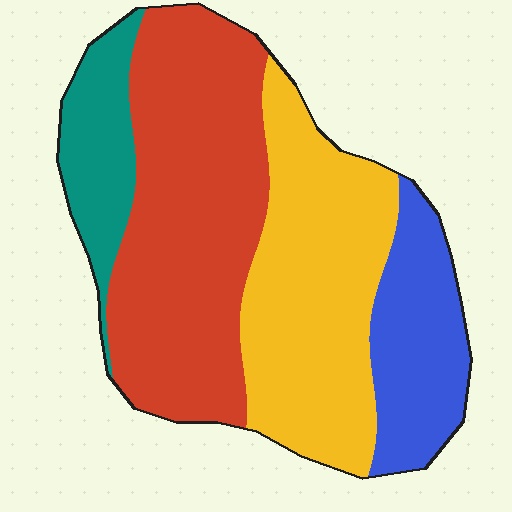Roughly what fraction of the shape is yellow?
Yellow covers 32% of the shape.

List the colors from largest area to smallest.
From largest to smallest: red, yellow, blue, teal.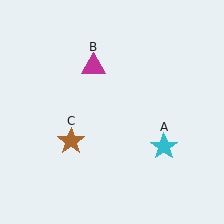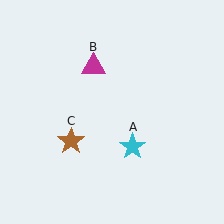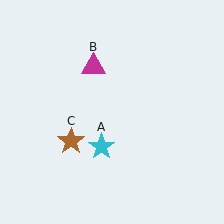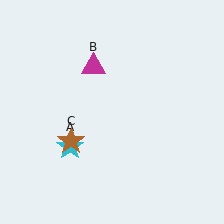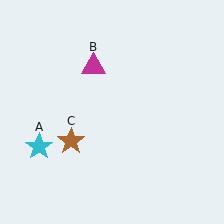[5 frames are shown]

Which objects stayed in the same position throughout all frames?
Magenta triangle (object B) and brown star (object C) remained stationary.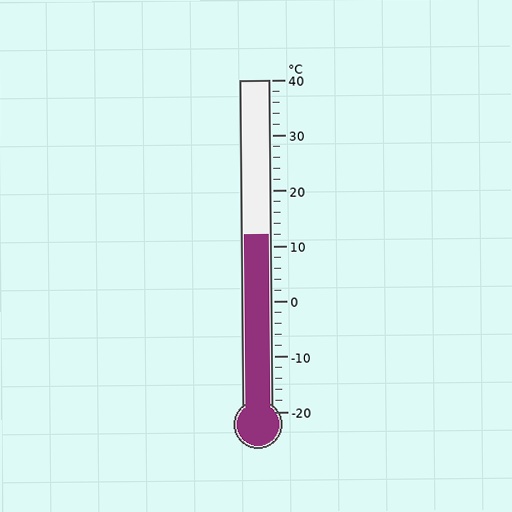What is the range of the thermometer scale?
The thermometer scale ranges from -20°C to 40°C.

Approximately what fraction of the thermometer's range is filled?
The thermometer is filled to approximately 55% of its range.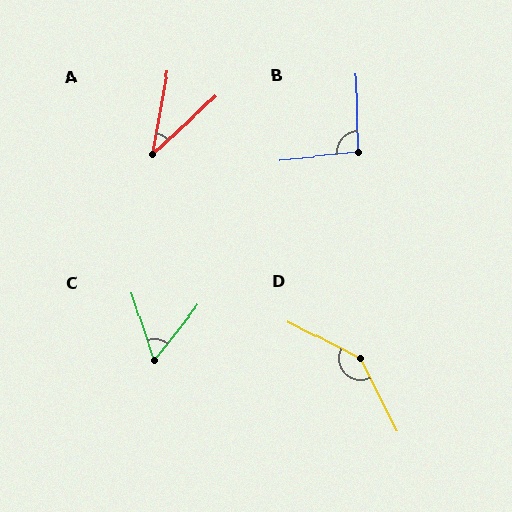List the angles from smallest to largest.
A (38°), C (57°), B (94°), D (143°).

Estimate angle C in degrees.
Approximately 57 degrees.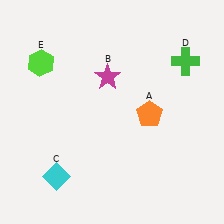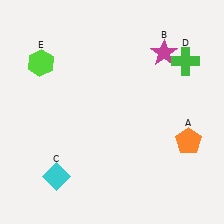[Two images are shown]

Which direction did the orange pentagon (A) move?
The orange pentagon (A) moved right.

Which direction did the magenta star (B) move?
The magenta star (B) moved right.